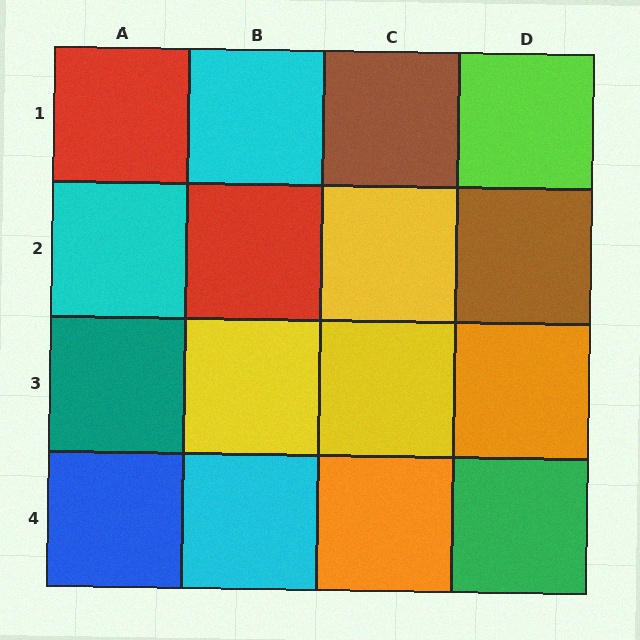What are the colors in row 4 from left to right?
Blue, cyan, orange, green.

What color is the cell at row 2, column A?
Cyan.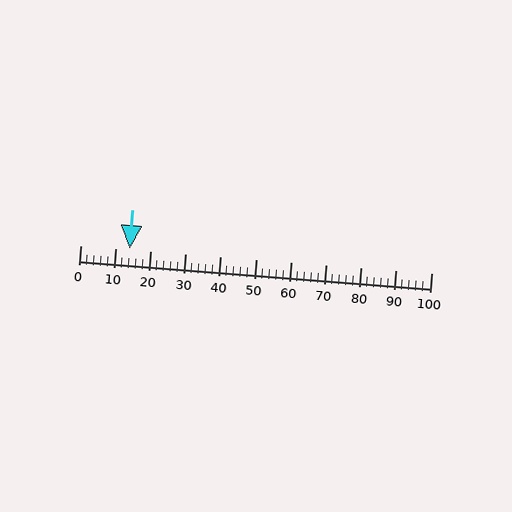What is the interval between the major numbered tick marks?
The major tick marks are spaced 10 units apart.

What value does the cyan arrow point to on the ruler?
The cyan arrow points to approximately 14.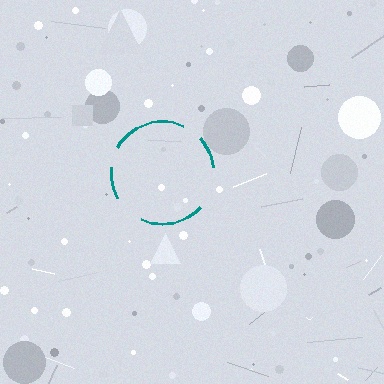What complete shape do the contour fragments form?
The contour fragments form a circle.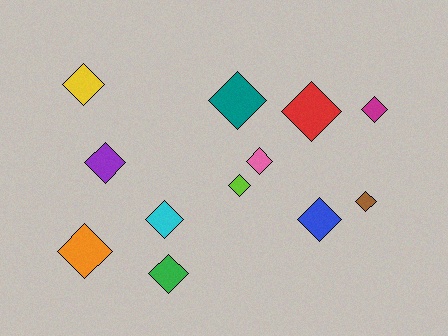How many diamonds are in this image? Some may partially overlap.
There are 12 diamonds.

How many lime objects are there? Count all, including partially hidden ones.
There is 1 lime object.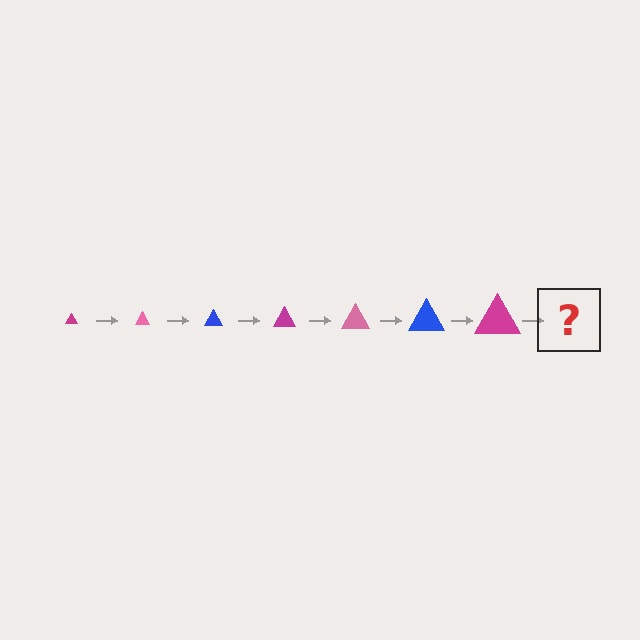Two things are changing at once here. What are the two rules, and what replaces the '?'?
The two rules are that the triangle grows larger each step and the color cycles through magenta, pink, and blue. The '?' should be a pink triangle, larger than the previous one.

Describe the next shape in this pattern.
It should be a pink triangle, larger than the previous one.